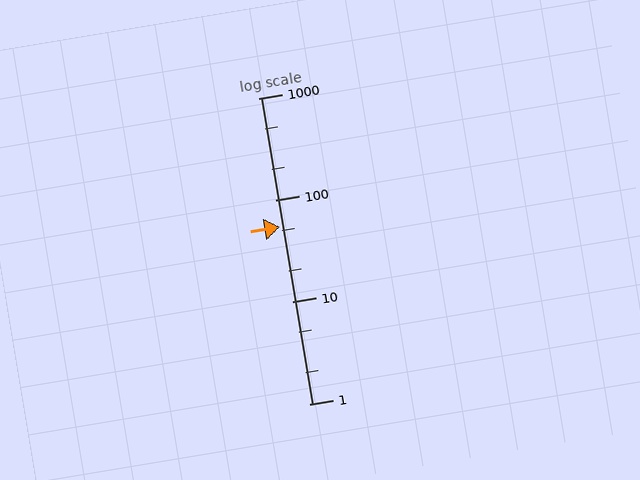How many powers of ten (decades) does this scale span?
The scale spans 3 decades, from 1 to 1000.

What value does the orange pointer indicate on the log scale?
The pointer indicates approximately 55.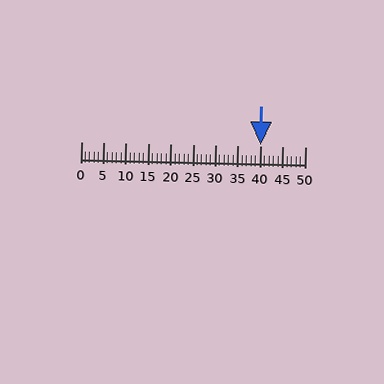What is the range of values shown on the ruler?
The ruler shows values from 0 to 50.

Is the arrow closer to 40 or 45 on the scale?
The arrow is closer to 40.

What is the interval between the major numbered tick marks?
The major tick marks are spaced 5 units apart.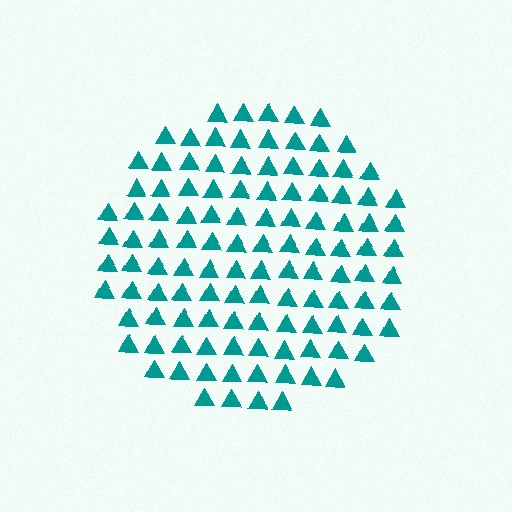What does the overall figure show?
The overall figure shows a circle.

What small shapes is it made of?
It is made of small triangles.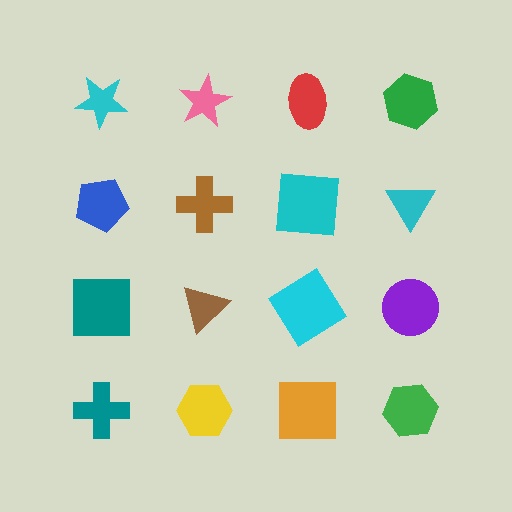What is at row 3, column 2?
A brown triangle.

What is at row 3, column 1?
A teal square.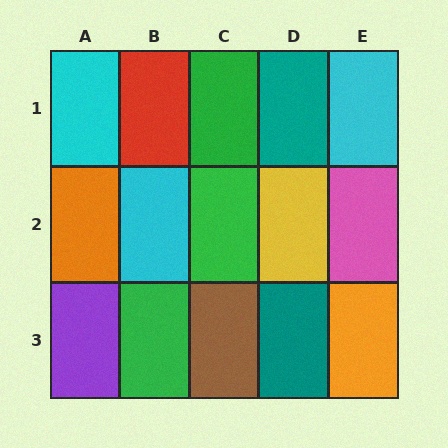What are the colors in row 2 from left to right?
Orange, cyan, green, yellow, pink.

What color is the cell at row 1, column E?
Cyan.